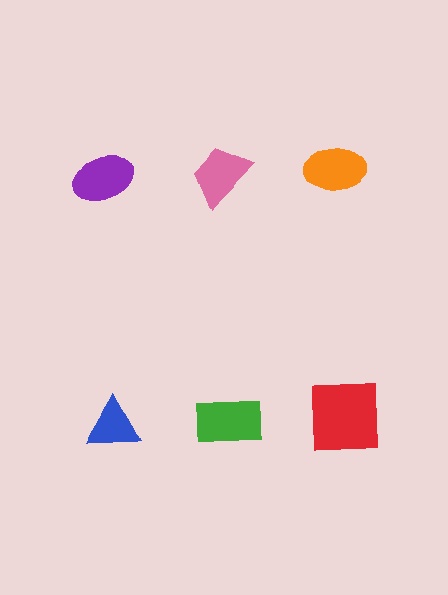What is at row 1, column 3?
An orange ellipse.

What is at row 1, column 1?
A purple ellipse.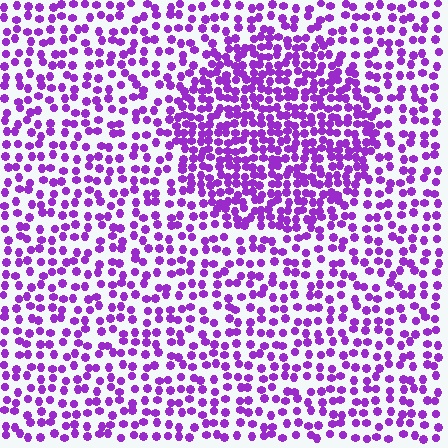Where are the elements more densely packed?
The elements are more densely packed inside the circle boundary.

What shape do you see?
I see a circle.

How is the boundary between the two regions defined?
The boundary is defined by a change in element density (approximately 1.8x ratio). All elements are the same color, size, and shape.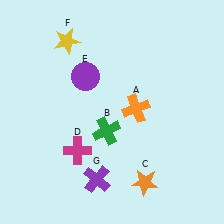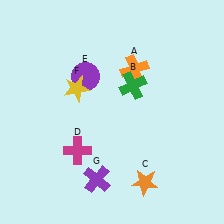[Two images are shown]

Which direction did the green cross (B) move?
The green cross (B) moved up.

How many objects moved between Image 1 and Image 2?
3 objects moved between the two images.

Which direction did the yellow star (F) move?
The yellow star (F) moved down.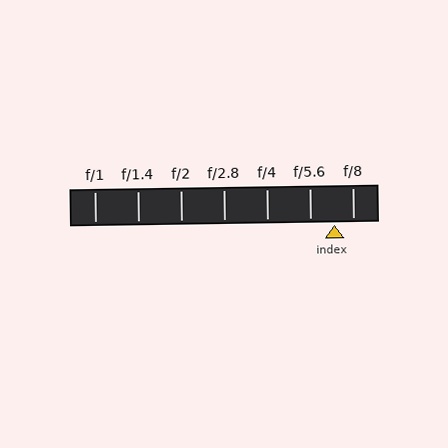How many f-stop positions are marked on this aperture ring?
There are 7 f-stop positions marked.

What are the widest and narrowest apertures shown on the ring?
The widest aperture shown is f/1 and the narrowest is f/8.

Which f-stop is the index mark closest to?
The index mark is closest to f/8.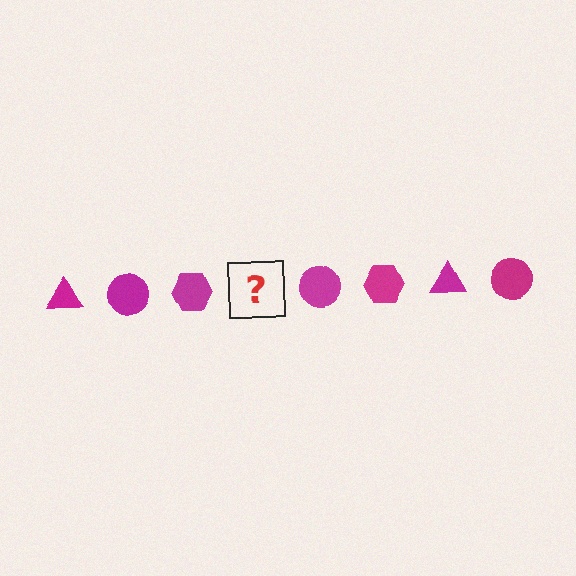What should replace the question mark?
The question mark should be replaced with a magenta triangle.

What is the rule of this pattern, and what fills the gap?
The rule is that the pattern cycles through triangle, circle, hexagon shapes in magenta. The gap should be filled with a magenta triangle.